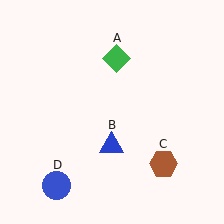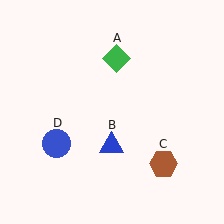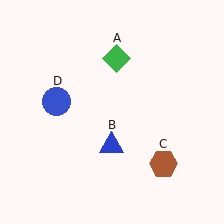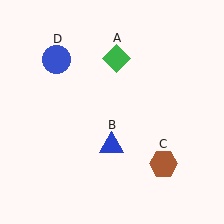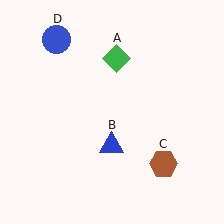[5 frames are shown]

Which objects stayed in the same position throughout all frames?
Green diamond (object A) and blue triangle (object B) and brown hexagon (object C) remained stationary.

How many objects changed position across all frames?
1 object changed position: blue circle (object D).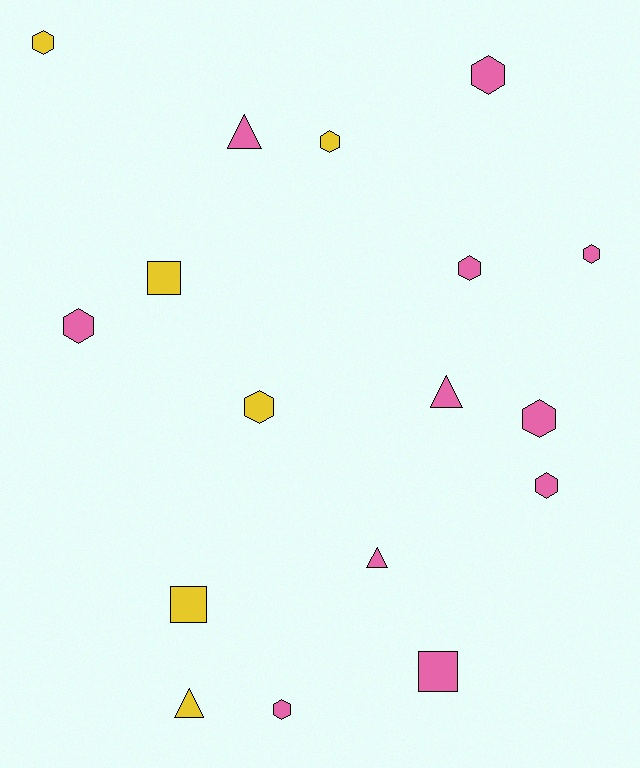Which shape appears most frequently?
Hexagon, with 10 objects.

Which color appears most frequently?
Pink, with 11 objects.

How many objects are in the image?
There are 17 objects.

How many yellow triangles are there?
There is 1 yellow triangle.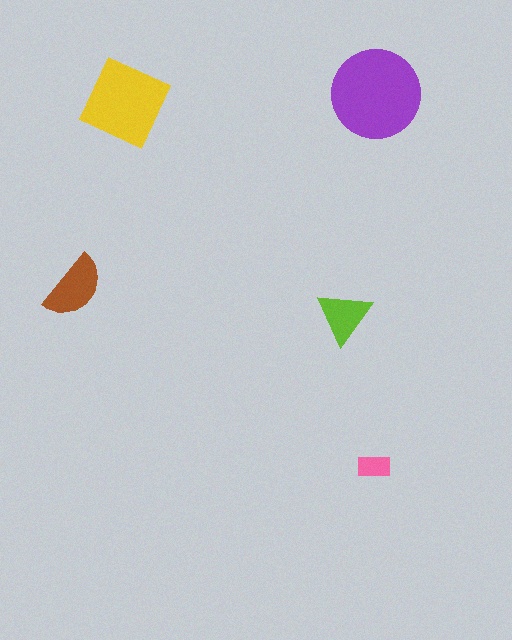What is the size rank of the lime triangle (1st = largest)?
4th.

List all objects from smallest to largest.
The pink rectangle, the lime triangle, the brown semicircle, the yellow diamond, the purple circle.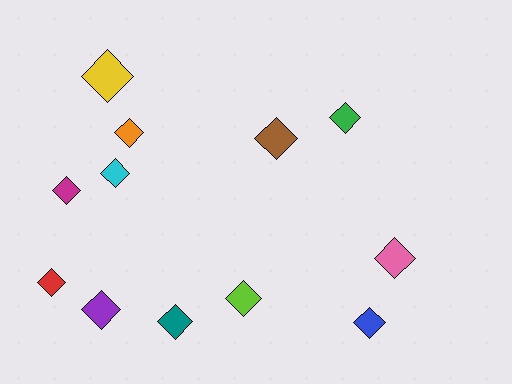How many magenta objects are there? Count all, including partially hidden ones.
There is 1 magenta object.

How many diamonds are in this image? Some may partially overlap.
There are 12 diamonds.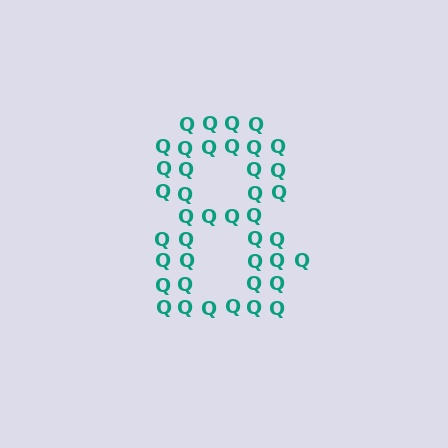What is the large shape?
The large shape is the digit 8.